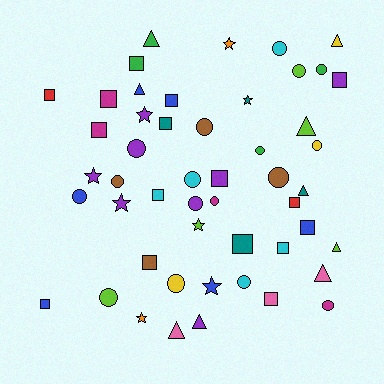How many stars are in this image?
There are 8 stars.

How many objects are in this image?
There are 50 objects.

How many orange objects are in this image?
There are 2 orange objects.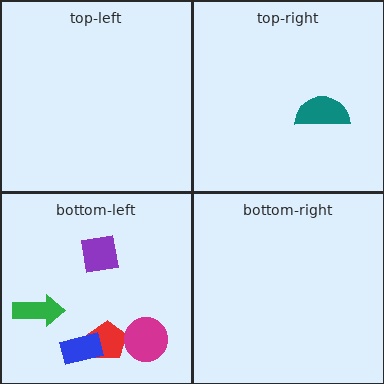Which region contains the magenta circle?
The bottom-left region.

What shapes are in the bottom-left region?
The red pentagon, the blue rectangle, the purple square, the green arrow, the magenta circle.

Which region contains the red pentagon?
The bottom-left region.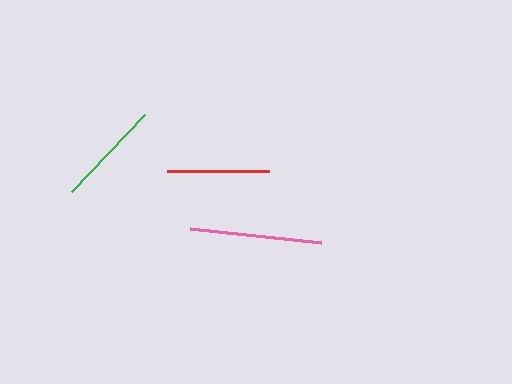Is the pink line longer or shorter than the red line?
The pink line is longer than the red line.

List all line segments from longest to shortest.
From longest to shortest: pink, green, red.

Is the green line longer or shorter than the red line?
The green line is longer than the red line.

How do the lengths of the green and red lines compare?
The green and red lines are approximately the same length.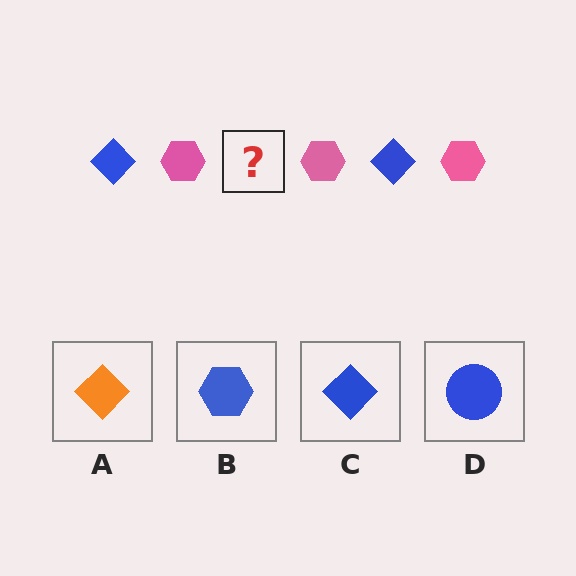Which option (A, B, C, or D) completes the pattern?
C.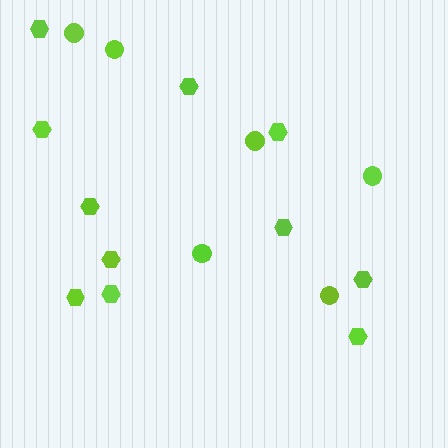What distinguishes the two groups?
There are 2 groups: one group of circles (6) and one group of hexagons (11).